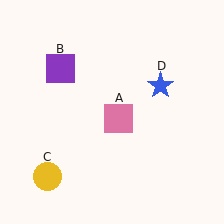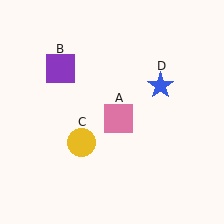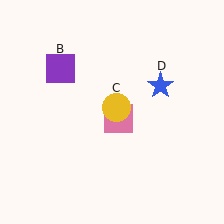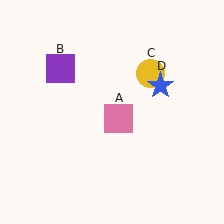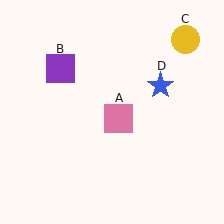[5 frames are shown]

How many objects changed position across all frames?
1 object changed position: yellow circle (object C).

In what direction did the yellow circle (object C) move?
The yellow circle (object C) moved up and to the right.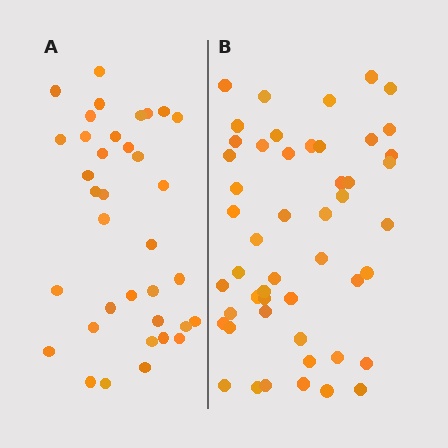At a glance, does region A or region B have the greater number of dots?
Region B (the right region) has more dots.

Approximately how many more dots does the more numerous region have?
Region B has approximately 15 more dots than region A.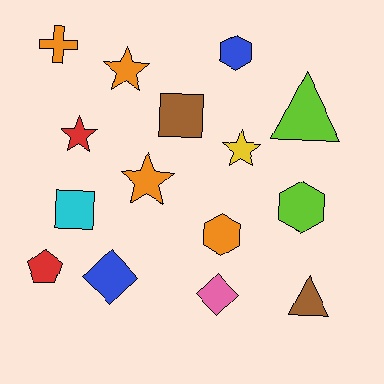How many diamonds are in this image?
There are 2 diamonds.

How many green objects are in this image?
There are no green objects.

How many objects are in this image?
There are 15 objects.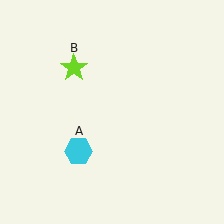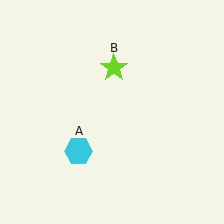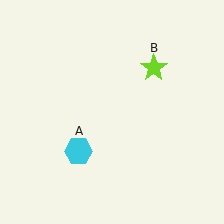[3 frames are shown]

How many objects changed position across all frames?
1 object changed position: lime star (object B).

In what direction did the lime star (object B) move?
The lime star (object B) moved right.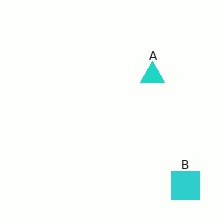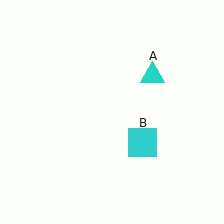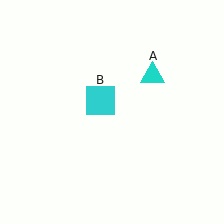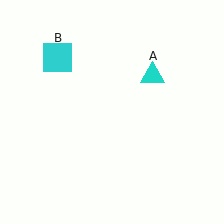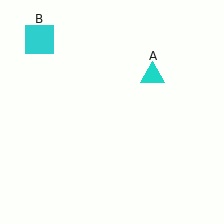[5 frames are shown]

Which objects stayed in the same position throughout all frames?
Cyan triangle (object A) remained stationary.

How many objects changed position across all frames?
1 object changed position: cyan square (object B).